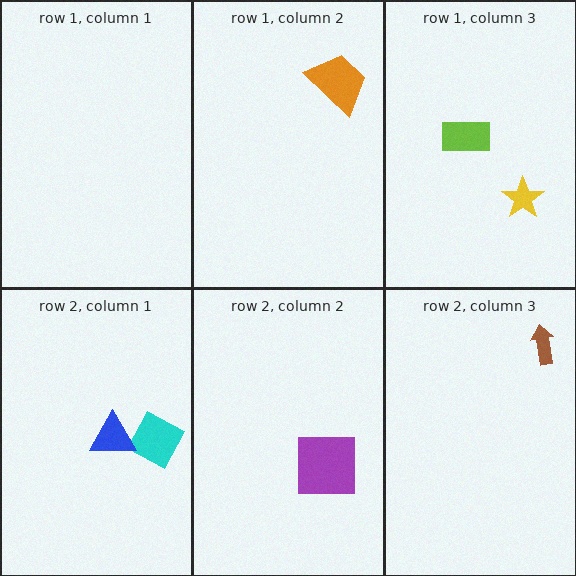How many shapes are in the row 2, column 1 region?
2.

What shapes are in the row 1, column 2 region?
The orange trapezoid.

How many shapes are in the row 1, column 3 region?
2.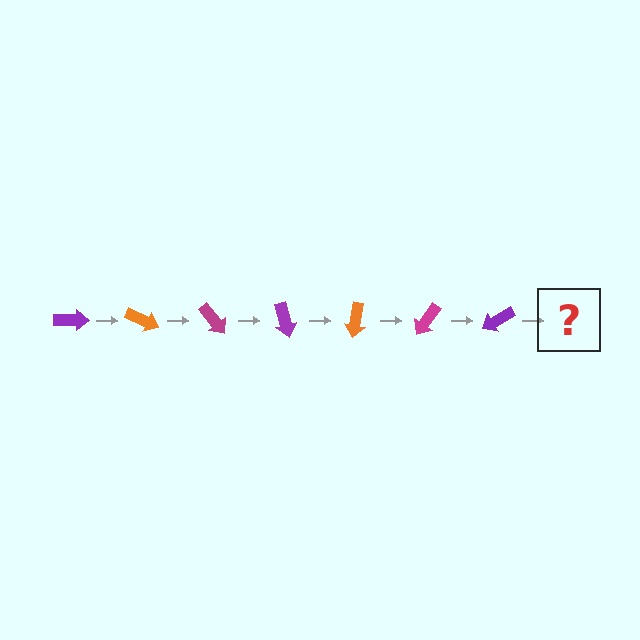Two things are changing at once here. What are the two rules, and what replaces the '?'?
The two rules are that it rotates 25 degrees each step and the color cycles through purple, orange, and magenta. The '?' should be an orange arrow, rotated 175 degrees from the start.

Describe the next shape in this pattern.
It should be an orange arrow, rotated 175 degrees from the start.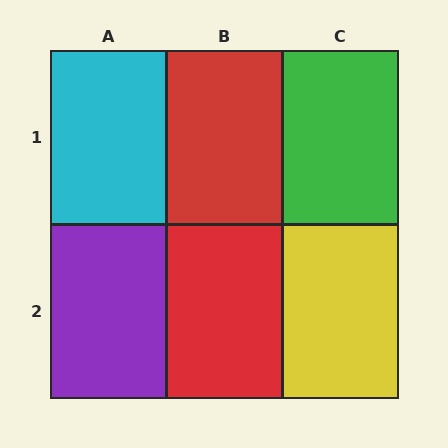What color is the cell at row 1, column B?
Red.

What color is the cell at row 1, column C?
Green.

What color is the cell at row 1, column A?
Cyan.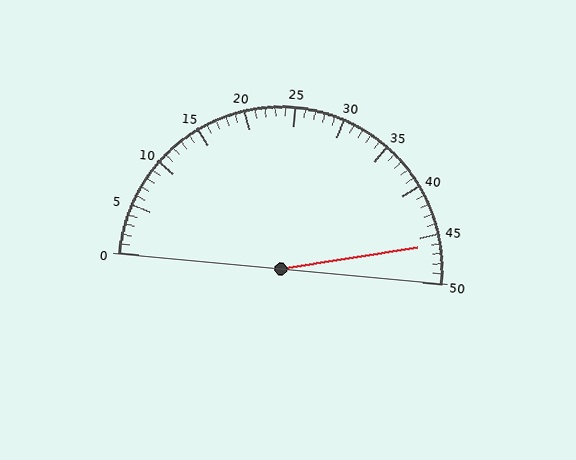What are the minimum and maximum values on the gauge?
The gauge ranges from 0 to 50.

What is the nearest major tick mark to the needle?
The nearest major tick mark is 45.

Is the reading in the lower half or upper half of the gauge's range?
The reading is in the upper half of the range (0 to 50).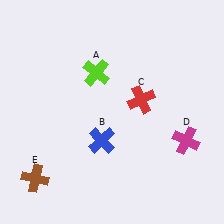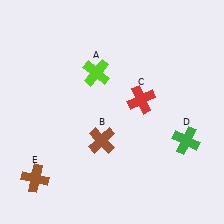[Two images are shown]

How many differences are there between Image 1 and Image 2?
There are 2 differences between the two images.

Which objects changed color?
B changed from blue to brown. D changed from magenta to green.